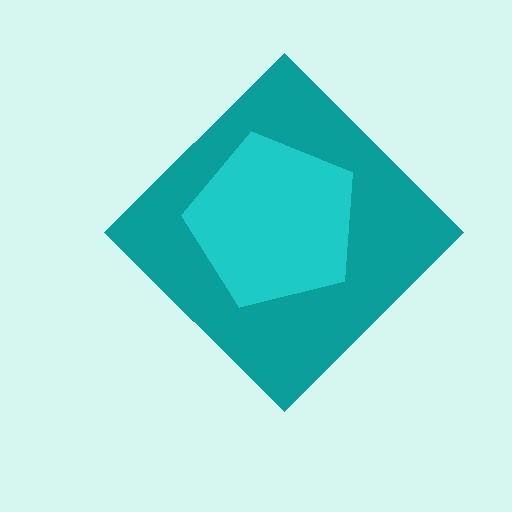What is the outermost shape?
The teal diamond.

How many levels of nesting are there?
2.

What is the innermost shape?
The cyan pentagon.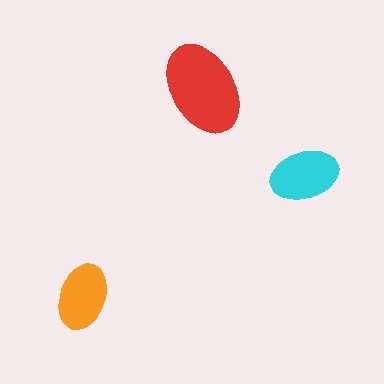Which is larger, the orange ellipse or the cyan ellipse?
The cyan one.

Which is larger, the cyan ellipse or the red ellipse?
The red one.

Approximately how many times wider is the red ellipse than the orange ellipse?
About 1.5 times wider.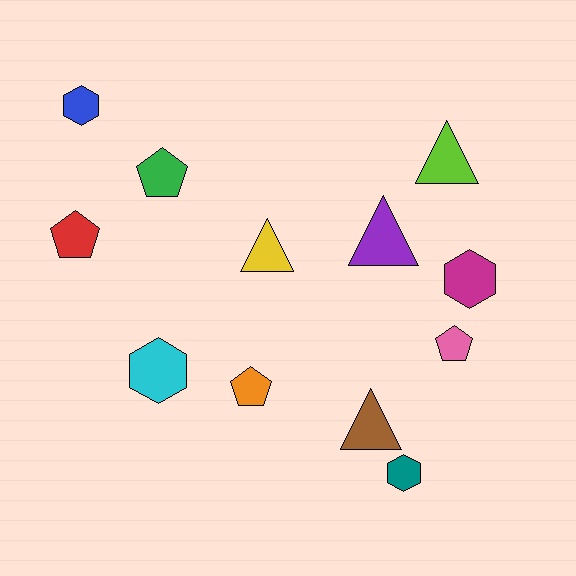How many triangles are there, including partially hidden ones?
There are 4 triangles.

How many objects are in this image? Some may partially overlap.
There are 12 objects.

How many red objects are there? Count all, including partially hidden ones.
There is 1 red object.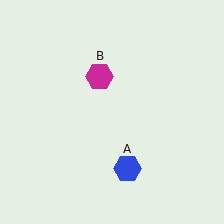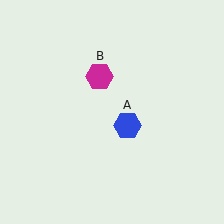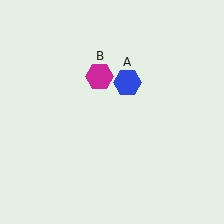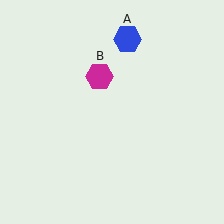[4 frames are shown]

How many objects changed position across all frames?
1 object changed position: blue hexagon (object A).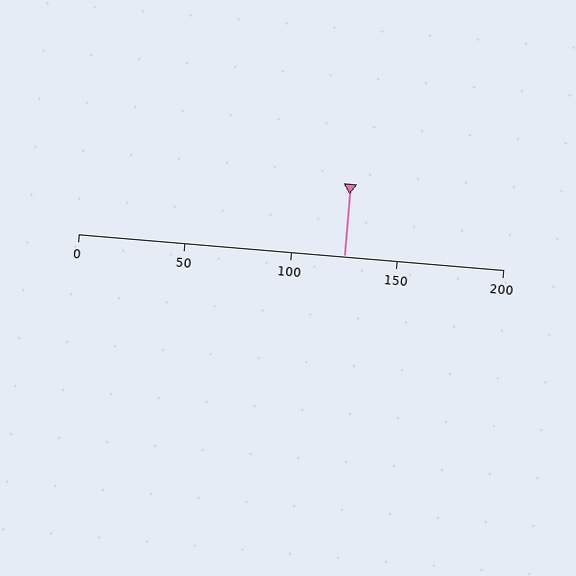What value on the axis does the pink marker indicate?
The marker indicates approximately 125.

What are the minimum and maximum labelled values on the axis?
The axis runs from 0 to 200.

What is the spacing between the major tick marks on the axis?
The major ticks are spaced 50 apart.